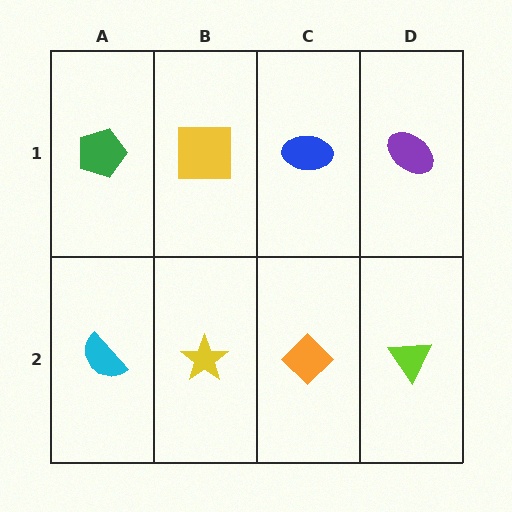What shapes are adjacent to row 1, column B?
A yellow star (row 2, column B), a green pentagon (row 1, column A), a blue ellipse (row 1, column C).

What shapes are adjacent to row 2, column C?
A blue ellipse (row 1, column C), a yellow star (row 2, column B), a lime triangle (row 2, column D).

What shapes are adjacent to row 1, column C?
An orange diamond (row 2, column C), a yellow square (row 1, column B), a purple ellipse (row 1, column D).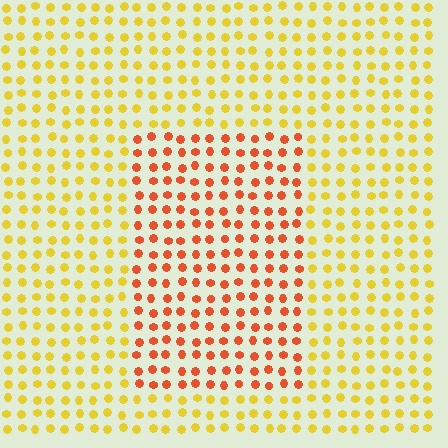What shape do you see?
I see a rectangle.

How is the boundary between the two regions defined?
The boundary is defined purely by a slight shift in hue (about 41 degrees). Spacing, size, and orientation are identical on both sides.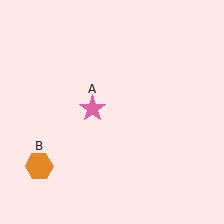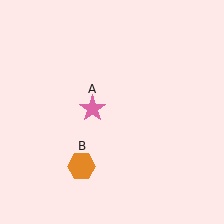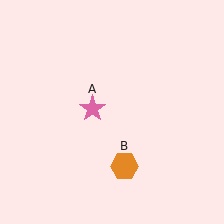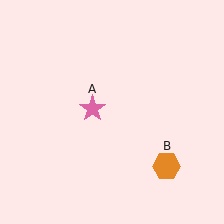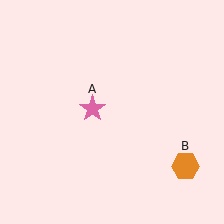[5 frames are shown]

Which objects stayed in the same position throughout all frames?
Pink star (object A) remained stationary.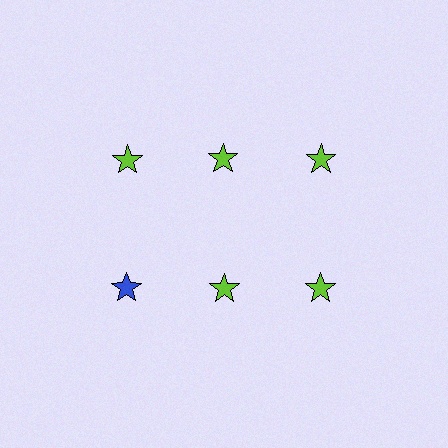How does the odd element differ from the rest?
It has a different color: blue instead of lime.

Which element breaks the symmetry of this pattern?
The blue star in the second row, leftmost column breaks the symmetry. All other shapes are lime stars.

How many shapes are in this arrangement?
There are 6 shapes arranged in a grid pattern.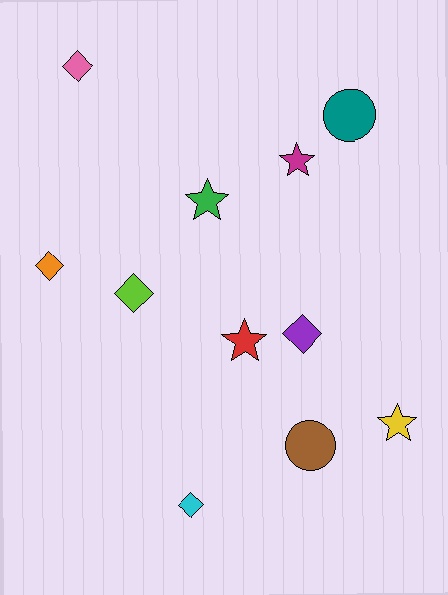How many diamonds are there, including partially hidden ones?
There are 5 diamonds.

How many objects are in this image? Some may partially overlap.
There are 11 objects.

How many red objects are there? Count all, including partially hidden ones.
There is 1 red object.